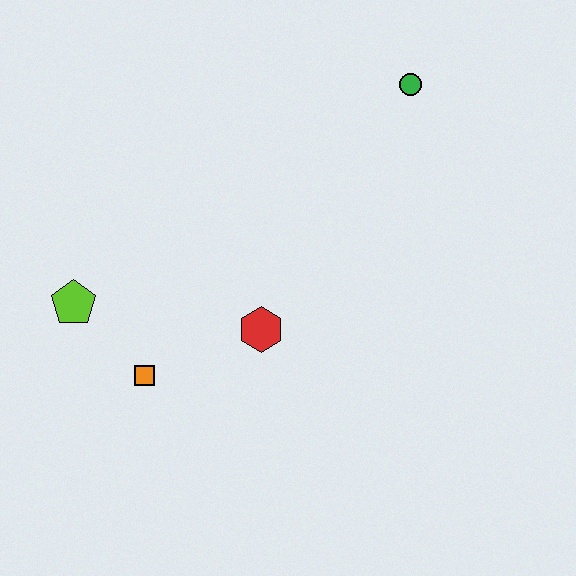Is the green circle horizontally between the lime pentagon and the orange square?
No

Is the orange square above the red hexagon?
No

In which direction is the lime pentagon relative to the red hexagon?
The lime pentagon is to the left of the red hexagon.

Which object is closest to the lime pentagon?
The orange square is closest to the lime pentagon.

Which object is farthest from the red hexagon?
The green circle is farthest from the red hexagon.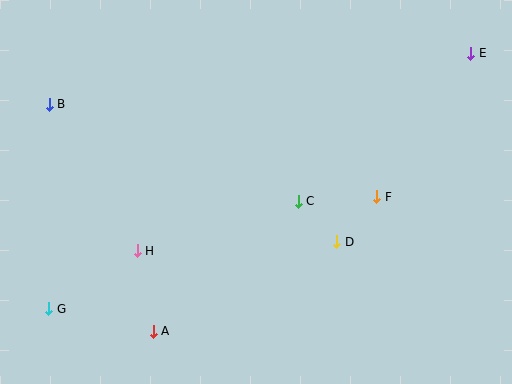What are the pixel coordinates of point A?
Point A is at (153, 331).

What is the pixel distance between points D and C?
The distance between D and C is 56 pixels.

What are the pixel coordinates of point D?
Point D is at (337, 242).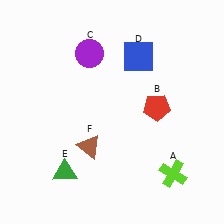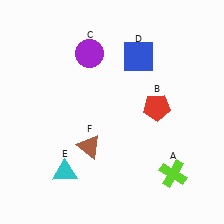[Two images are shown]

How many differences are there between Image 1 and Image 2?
There is 1 difference between the two images.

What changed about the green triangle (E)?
In Image 1, E is green. In Image 2, it changed to cyan.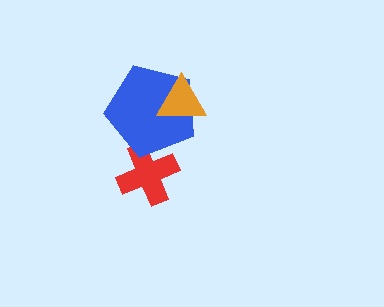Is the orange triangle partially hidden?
No, no other shape covers it.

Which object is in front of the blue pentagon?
The orange triangle is in front of the blue pentagon.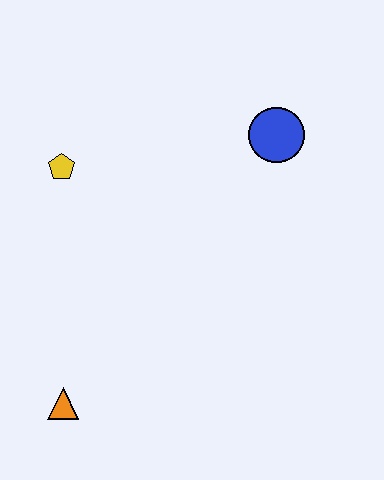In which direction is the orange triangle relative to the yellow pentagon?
The orange triangle is below the yellow pentagon.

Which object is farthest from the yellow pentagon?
The orange triangle is farthest from the yellow pentagon.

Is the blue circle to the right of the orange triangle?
Yes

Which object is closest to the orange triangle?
The yellow pentagon is closest to the orange triangle.